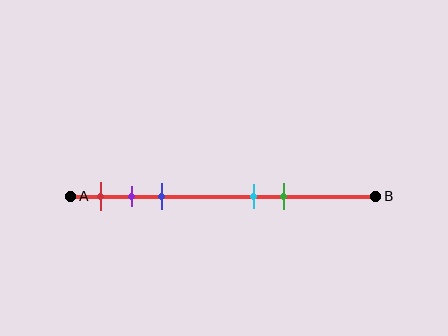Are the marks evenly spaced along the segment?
No, the marks are not evenly spaced.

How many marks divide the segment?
There are 5 marks dividing the segment.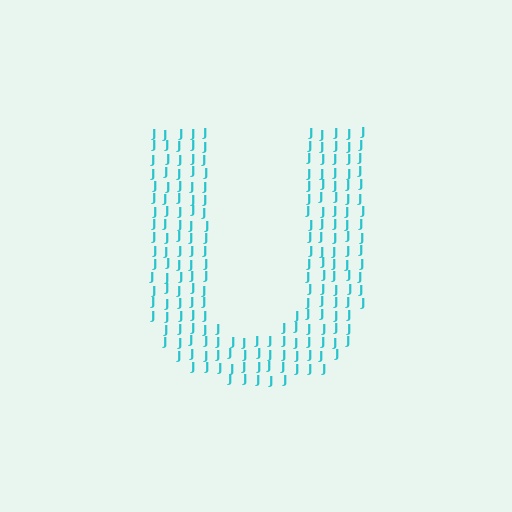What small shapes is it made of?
It is made of small letter J's.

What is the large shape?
The large shape is the letter U.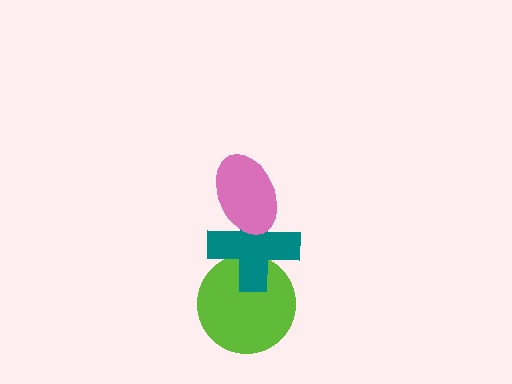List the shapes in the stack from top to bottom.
From top to bottom: the pink ellipse, the teal cross, the lime circle.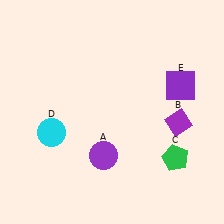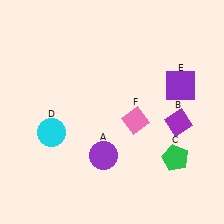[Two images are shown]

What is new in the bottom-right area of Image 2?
A pink diamond (F) was added in the bottom-right area of Image 2.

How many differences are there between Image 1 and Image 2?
There is 1 difference between the two images.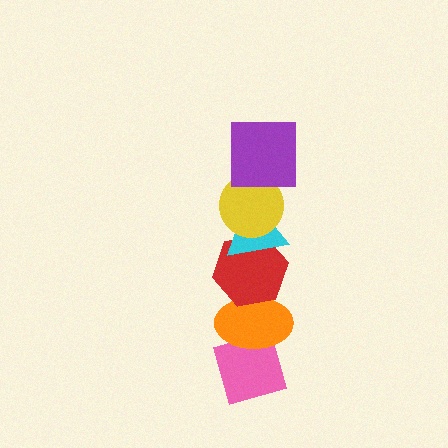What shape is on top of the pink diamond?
The orange ellipse is on top of the pink diamond.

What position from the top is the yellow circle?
The yellow circle is 2nd from the top.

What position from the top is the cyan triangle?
The cyan triangle is 3rd from the top.